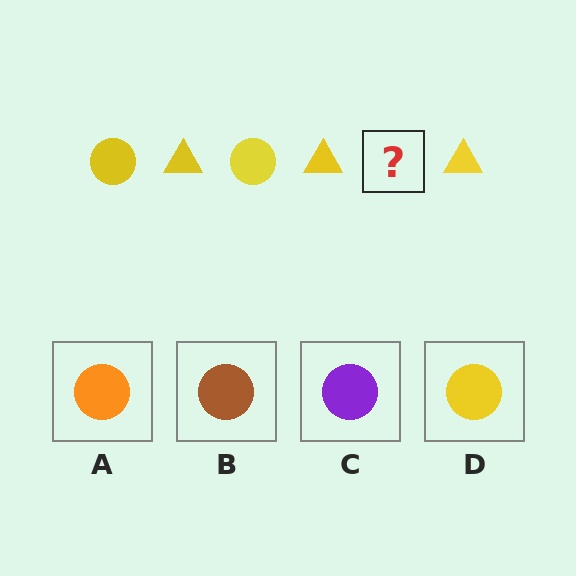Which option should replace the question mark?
Option D.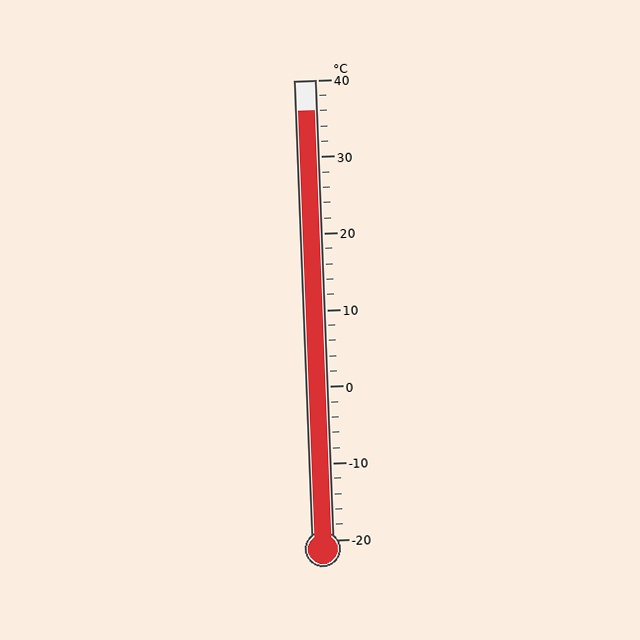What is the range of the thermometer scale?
The thermometer scale ranges from -20°C to 40°C.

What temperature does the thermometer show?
The thermometer shows approximately 36°C.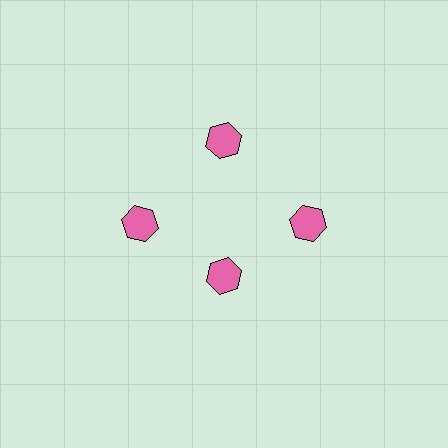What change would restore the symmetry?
The symmetry would be restored by moving it outward, back onto the ring so that all 4 hexagons sit at equal angles and equal distance from the center.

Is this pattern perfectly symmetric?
No. The 4 pink hexagons are arranged in a ring, but one element near the 6 o'clock position is pulled inward toward the center, breaking the 4-fold rotational symmetry.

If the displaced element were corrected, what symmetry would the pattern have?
It would have 4-fold rotational symmetry — the pattern would map onto itself every 90 degrees.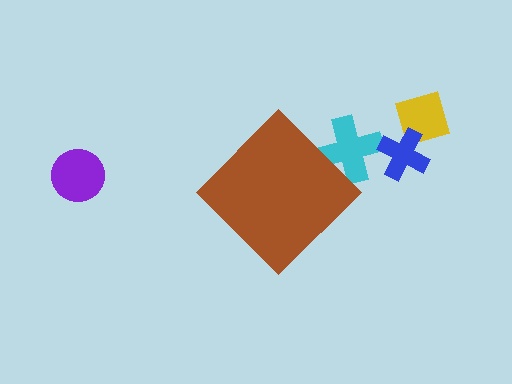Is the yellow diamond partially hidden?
No, the yellow diamond is fully visible.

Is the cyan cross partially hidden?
Yes, the cyan cross is partially hidden behind the brown diamond.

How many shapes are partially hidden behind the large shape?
1 shape is partially hidden.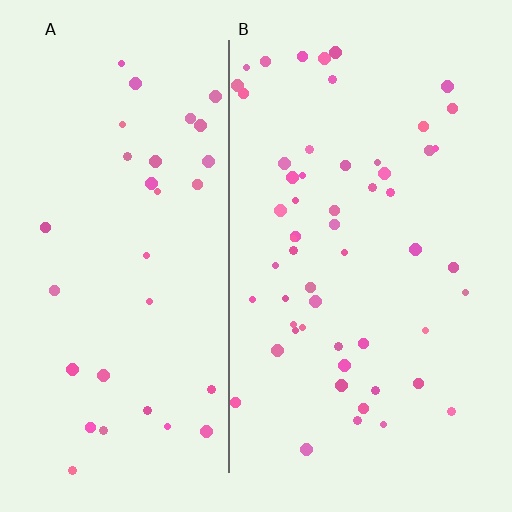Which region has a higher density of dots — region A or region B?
B (the right).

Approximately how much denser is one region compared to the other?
Approximately 1.7× — region B over region A.